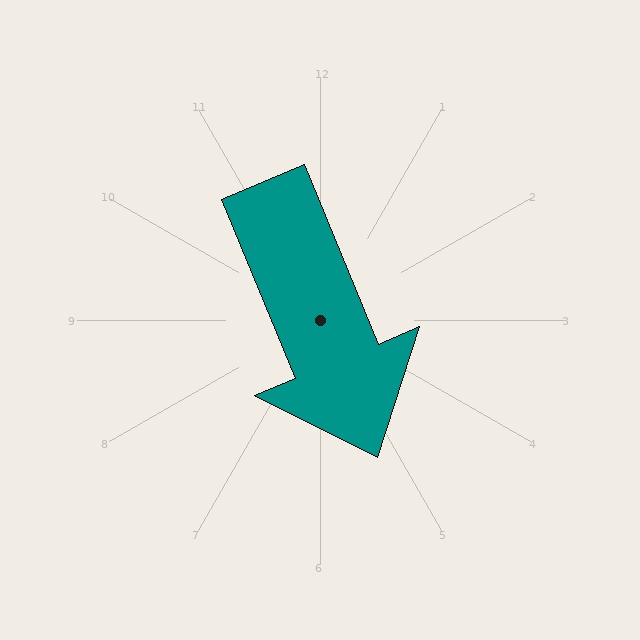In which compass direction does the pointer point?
Southeast.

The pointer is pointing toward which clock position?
Roughly 5 o'clock.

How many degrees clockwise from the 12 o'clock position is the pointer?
Approximately 157 degrees.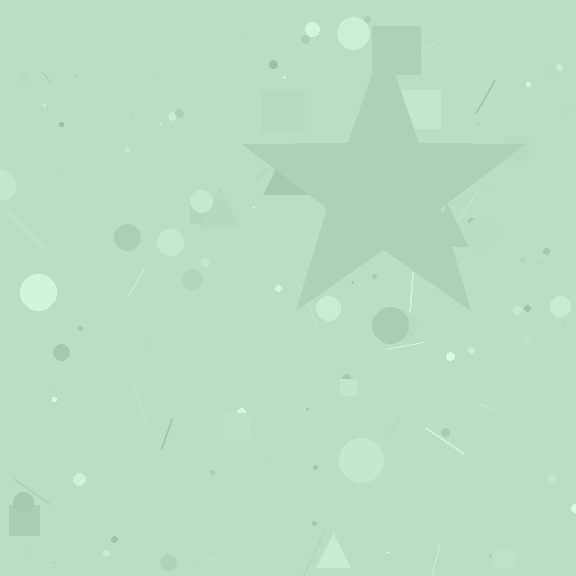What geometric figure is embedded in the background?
A star is embedded in the background.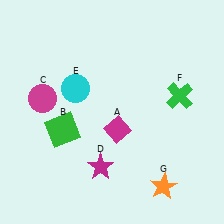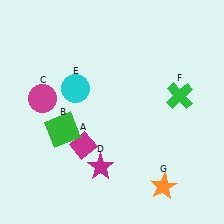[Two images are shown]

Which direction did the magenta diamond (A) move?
The magenta diamond (A) moved left.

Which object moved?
The magenta diamond (A) moved left.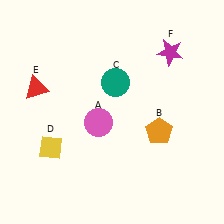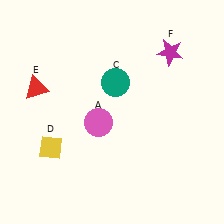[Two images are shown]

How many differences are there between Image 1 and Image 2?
There is 1 difference between the two images.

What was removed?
The orange pentagon (B) was removed in Image 2.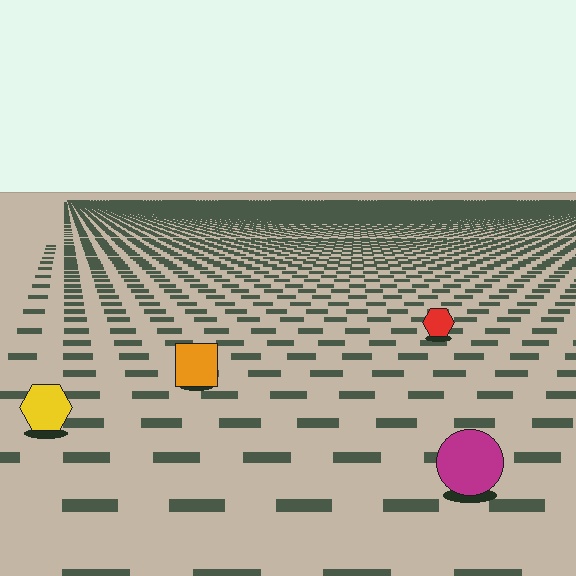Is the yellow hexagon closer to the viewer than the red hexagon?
Yes. The yellow hexagon is closer — you can tell from the texture gradient: the ground texture is coarser near it.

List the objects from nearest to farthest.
From nearest to farthest: the magenta circle, the yellow hexagon, the orange square, the red hexagon.